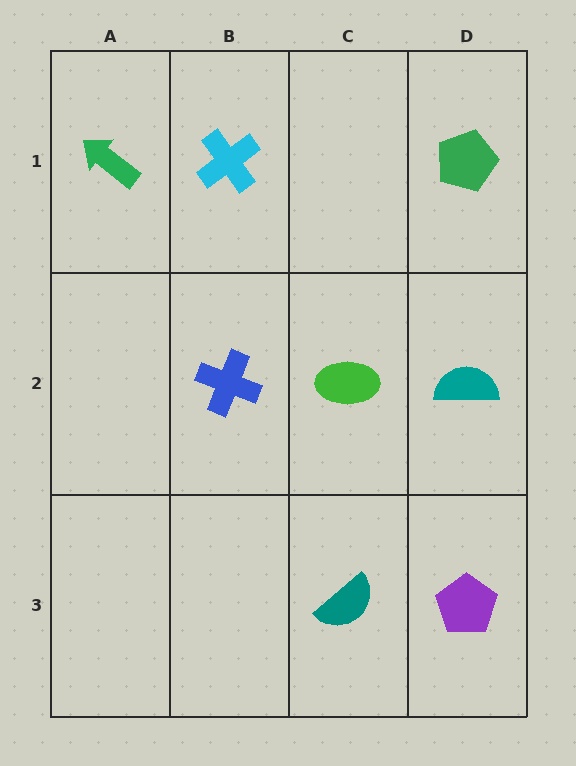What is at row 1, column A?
A green arrow.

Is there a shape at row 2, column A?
No, that cell is empty.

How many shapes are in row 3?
2 shapes.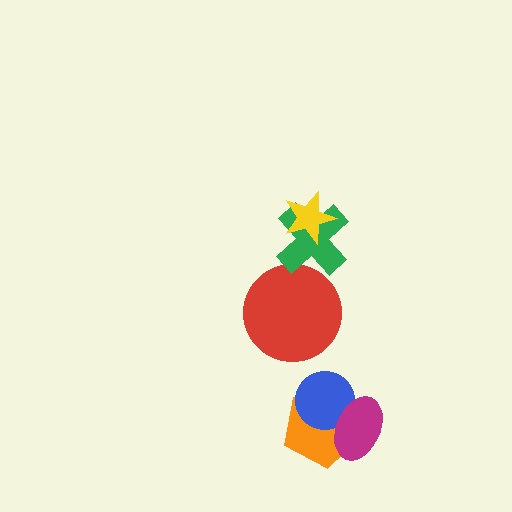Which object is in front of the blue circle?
The magenta ellipse is in front of the blue circle.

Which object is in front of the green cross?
The yellow star is in front of the green cross.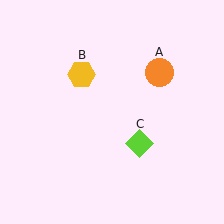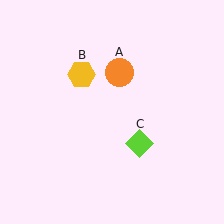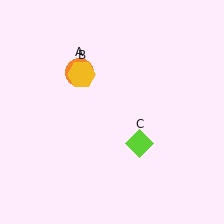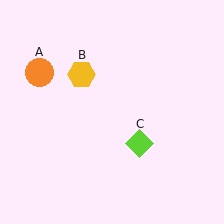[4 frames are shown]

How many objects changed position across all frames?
1 object changed position: orange circle (object A).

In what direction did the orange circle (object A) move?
The orange circle (object A) moved left.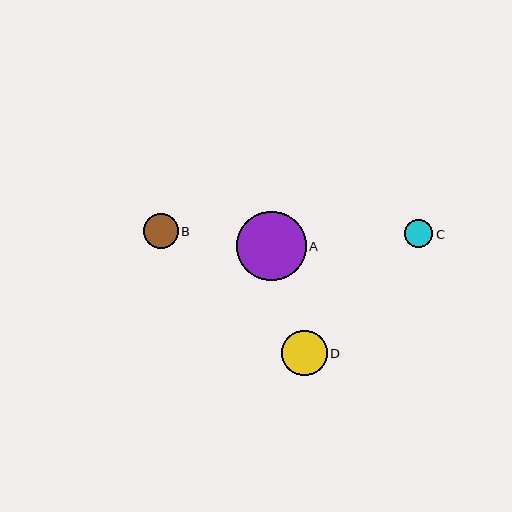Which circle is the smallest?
Circle C is the smallest with a size of approximately 28 pixels.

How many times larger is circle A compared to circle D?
Circle A is approximately 1.5 times the size of circle D.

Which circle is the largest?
Circle A is the largest with a size of approximately 70 pixels.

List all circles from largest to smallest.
From largest to smallest: A, D, B, C.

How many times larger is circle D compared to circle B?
Circle D is approximately 1.3 times the size of circle B.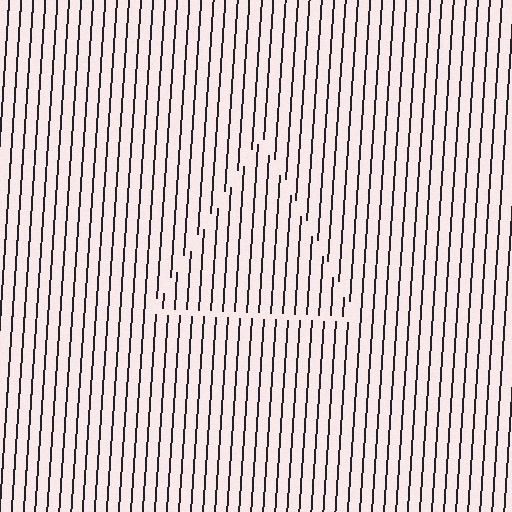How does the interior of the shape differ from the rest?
The interior of the shape contains the same grating, shifted by half a period — the contour is defined by the phase discontinuity where line-ends from the inner and outer gratings abut.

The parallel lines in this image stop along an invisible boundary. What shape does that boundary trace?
An illusory triangle. The interior of the shape contains the same grating, shifted by half a period — the contour is defined by the phase discontinuity where line-ends from the inner and outer gratings abut.